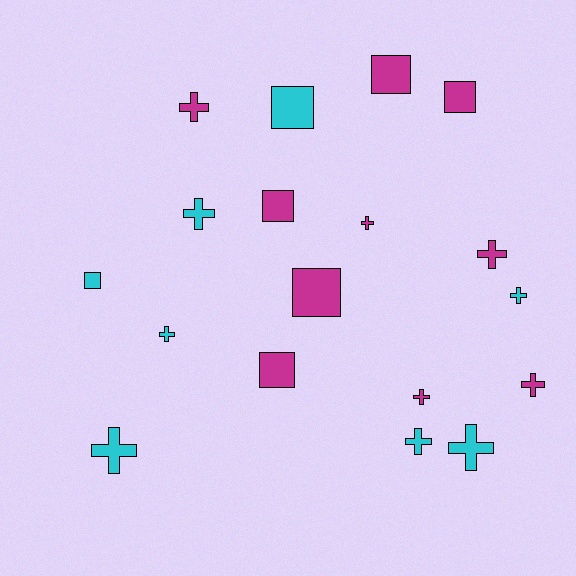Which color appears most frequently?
Magenta, with 10 objects.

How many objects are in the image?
There are 18 objects.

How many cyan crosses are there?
There are 6 cyan crosses.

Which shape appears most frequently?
Cross, with 11 objects.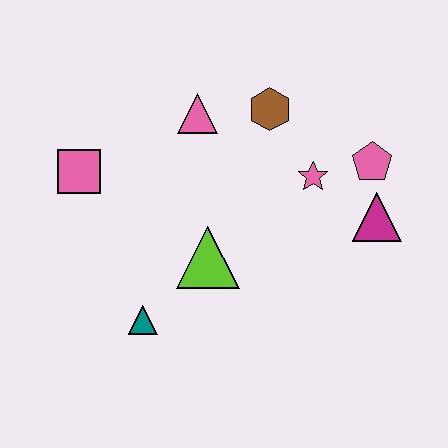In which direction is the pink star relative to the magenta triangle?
The pink star is to the left of the magenta triangle.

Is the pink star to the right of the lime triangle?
Yes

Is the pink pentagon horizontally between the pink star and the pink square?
No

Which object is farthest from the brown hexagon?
The teal triangle is farthest from the brown hexagon.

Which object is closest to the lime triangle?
The teal triangle is closest to the lime triangle.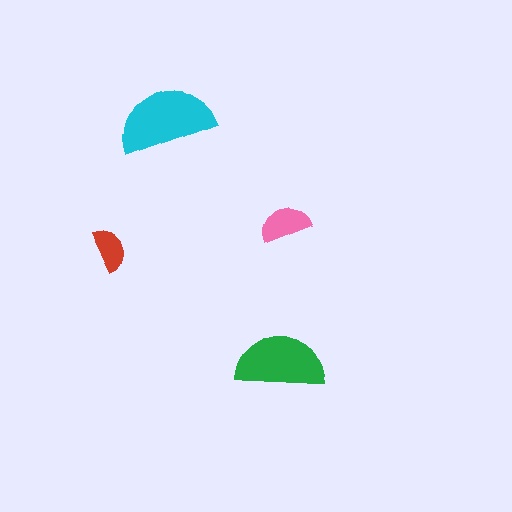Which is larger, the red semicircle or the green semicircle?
The green one.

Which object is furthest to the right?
The green semicircle is rightmost.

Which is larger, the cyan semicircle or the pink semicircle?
The cyan one.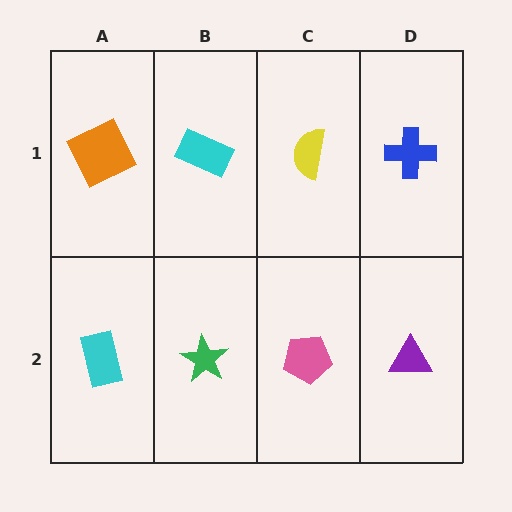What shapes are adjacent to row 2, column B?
A cyan rectangle (row 1, column B), a cyan rectangle (row 2, column A), a pink pentagon (row 2, column C).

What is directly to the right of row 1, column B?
A yellow semicircle.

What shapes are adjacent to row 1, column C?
A pink pentagon (row 2, column C), a cyan rectangle (row 1, column B), a blue cross (row 1, column D).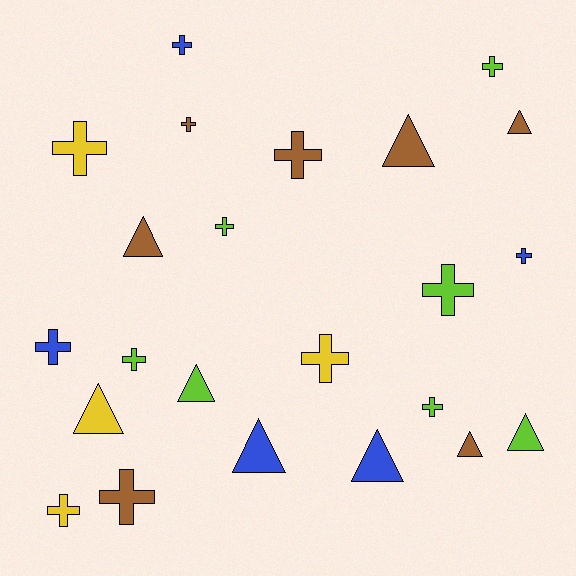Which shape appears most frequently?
Cross, with 14 objects.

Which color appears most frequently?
Brown, with 7 objects.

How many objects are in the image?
There are 23 objects.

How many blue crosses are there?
There are 3 blue crosses.